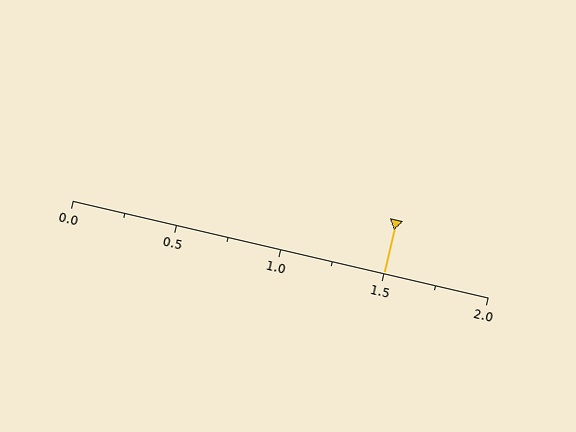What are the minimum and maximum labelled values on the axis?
The axis runs from 0.0 to 2.0.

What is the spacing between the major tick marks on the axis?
The major ticks are spaced 0.5 apart.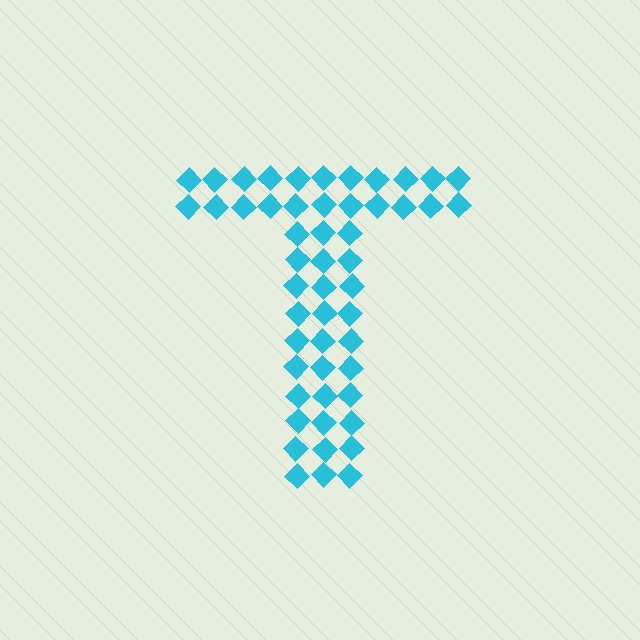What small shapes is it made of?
It is made of small diamonds.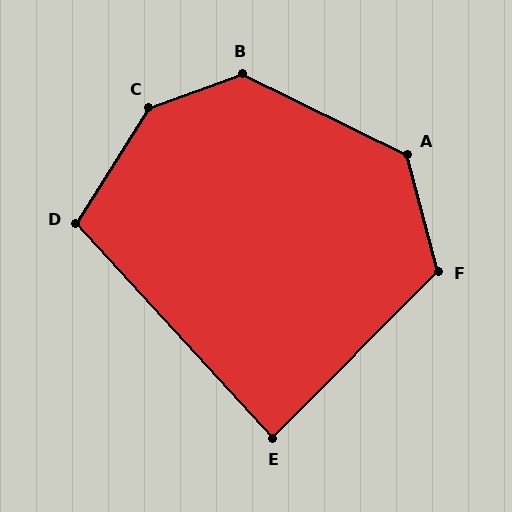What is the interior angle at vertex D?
Approximately 105 degrees (obtuse).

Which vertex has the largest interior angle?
C, at approximately 142 degrees.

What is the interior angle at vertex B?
Approximately 134 degrees (obtuse).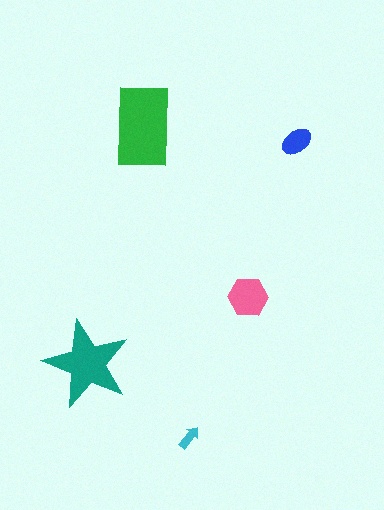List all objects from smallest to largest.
The cyan arrow, the blue ellipse, the pink hexagon, the teal star, the green rectangle.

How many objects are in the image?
There are 5 objects in the image.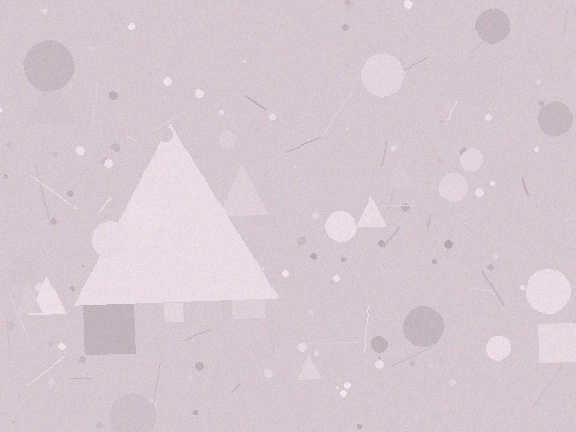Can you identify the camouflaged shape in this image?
The camouflaged shape is a triangle.